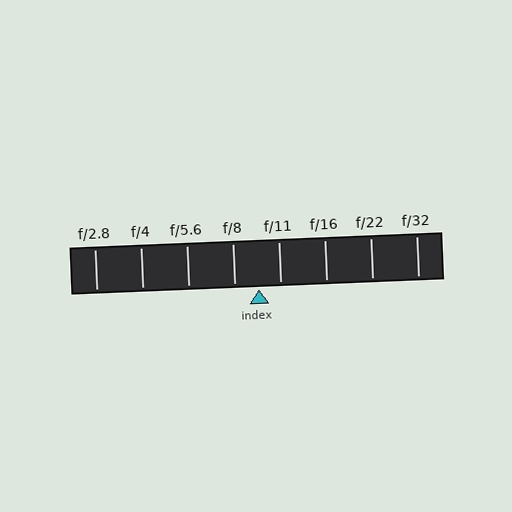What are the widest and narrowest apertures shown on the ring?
The widest aperture shown is f/2.8 and the narrowest is f/32.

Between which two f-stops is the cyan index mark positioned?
The index mark is between f/8 and f/11.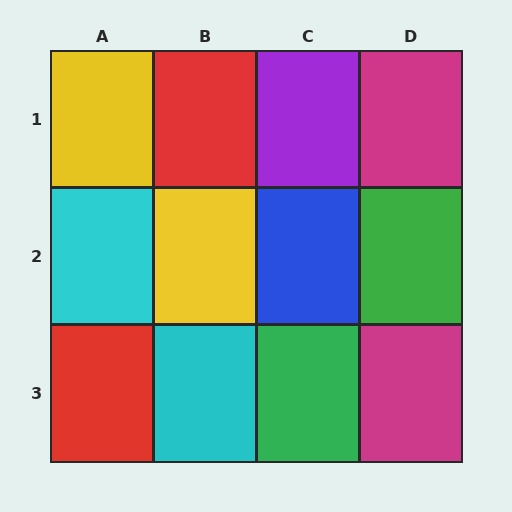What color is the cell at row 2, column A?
Cyan.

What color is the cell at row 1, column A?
Yellow.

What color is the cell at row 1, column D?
Magenta.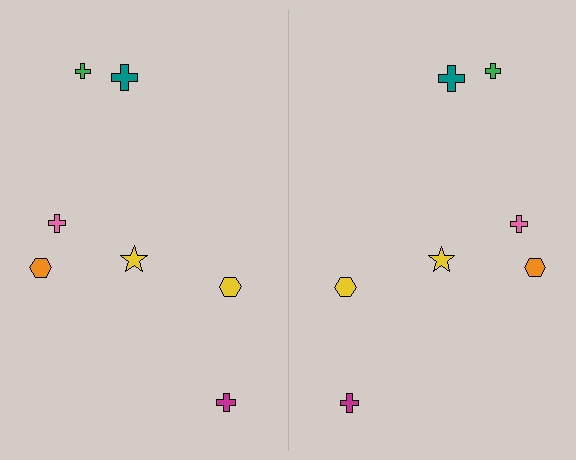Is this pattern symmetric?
Yes, this pattern has bilateral (reflection) symmetry.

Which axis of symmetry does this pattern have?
The pattern has a vertical axis of symmetry running through the center of the image.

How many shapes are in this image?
There are 14 shapes in this image.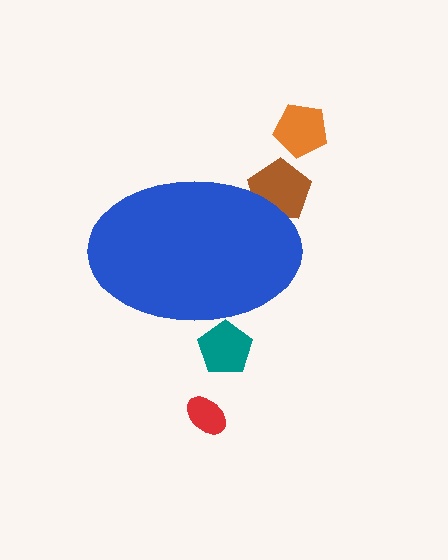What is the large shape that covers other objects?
A blue ellipse.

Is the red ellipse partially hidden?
No, the red ellipse is fully visible.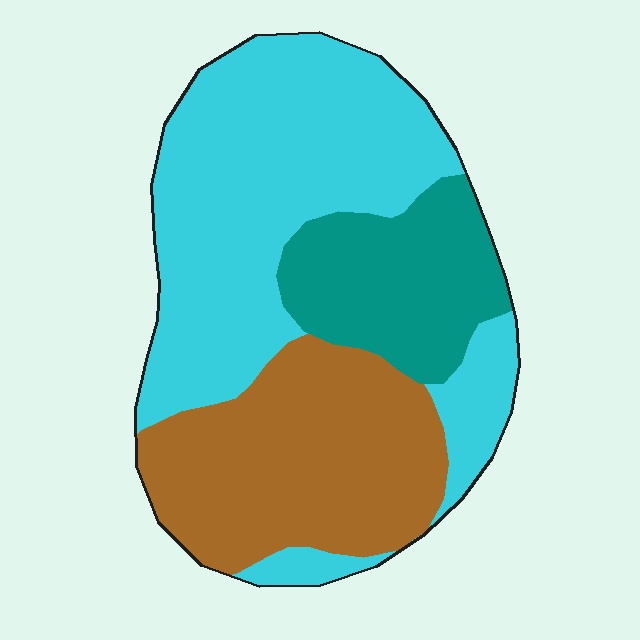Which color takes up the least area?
Teal, at roughly 20%.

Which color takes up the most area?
Cyan, at roughly 50%.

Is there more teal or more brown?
Brown.